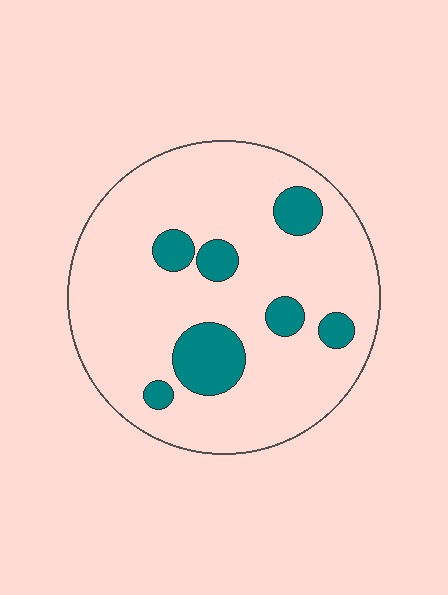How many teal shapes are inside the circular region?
7.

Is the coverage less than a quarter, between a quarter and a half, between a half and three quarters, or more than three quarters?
Less than a quarter.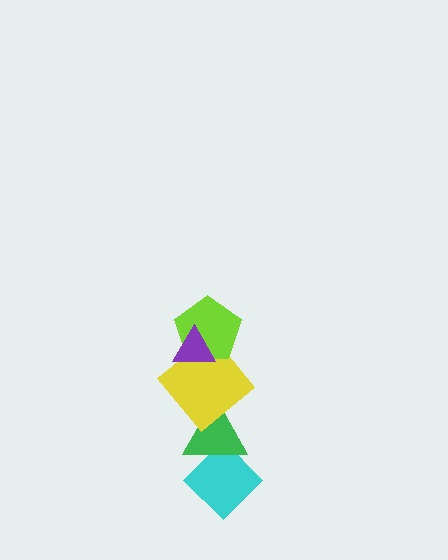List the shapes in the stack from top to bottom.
From top to bottom: the purple triangle, the lime pentagon, the yellow diamond, the green triangle, the cyan diamond.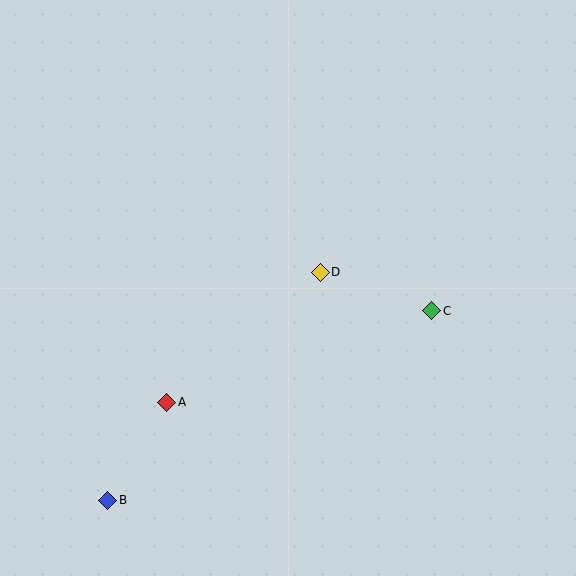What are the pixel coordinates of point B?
Point B is at (108, 500).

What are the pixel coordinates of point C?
Point C is at (432, 311).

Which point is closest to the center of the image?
Point D at (320, 272) is closest to the center.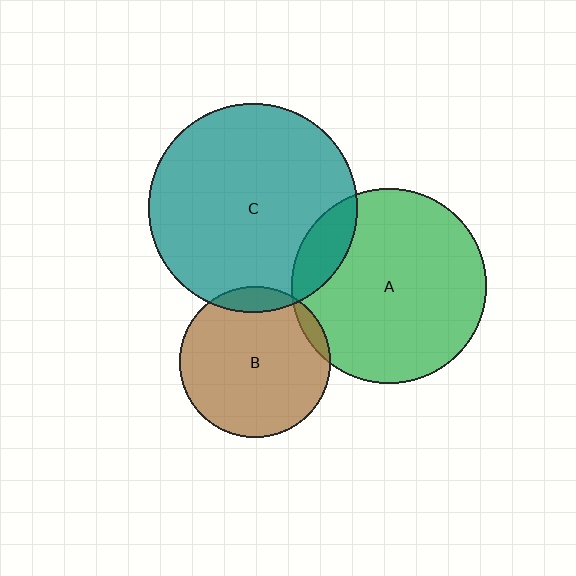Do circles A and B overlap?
Yes.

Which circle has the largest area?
Circle C (teal).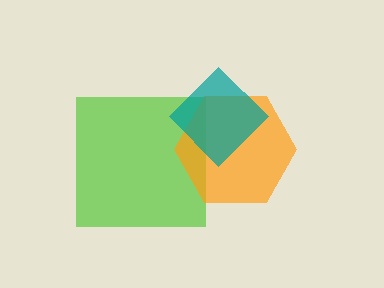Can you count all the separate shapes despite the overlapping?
Yes, there are 3 separate shapes.